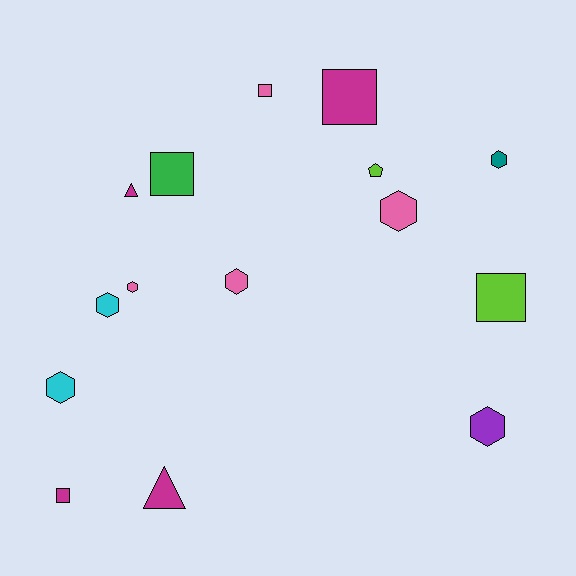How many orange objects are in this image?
There are no orange objects.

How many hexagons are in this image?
There are 7 hexagons.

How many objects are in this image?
There are 15 objects.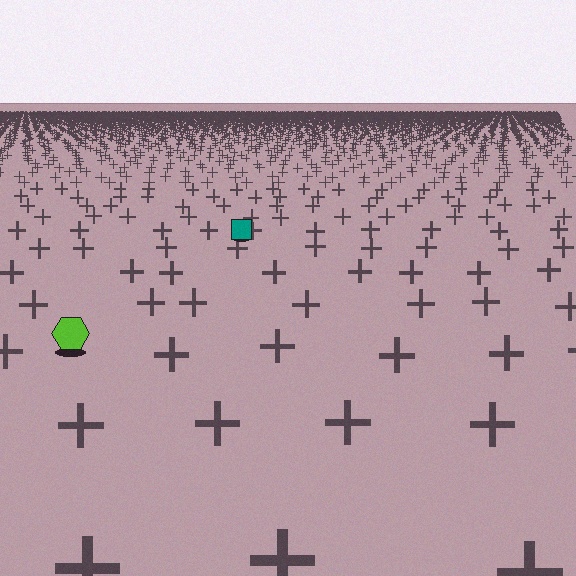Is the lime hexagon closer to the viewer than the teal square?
Yes. The lime hexagon is closer — you can tell from the texture gradient: the ground texture is coarser near it.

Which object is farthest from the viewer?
The teal square is farthest from the viewer. It appears smaller and the ground texture around it is denser.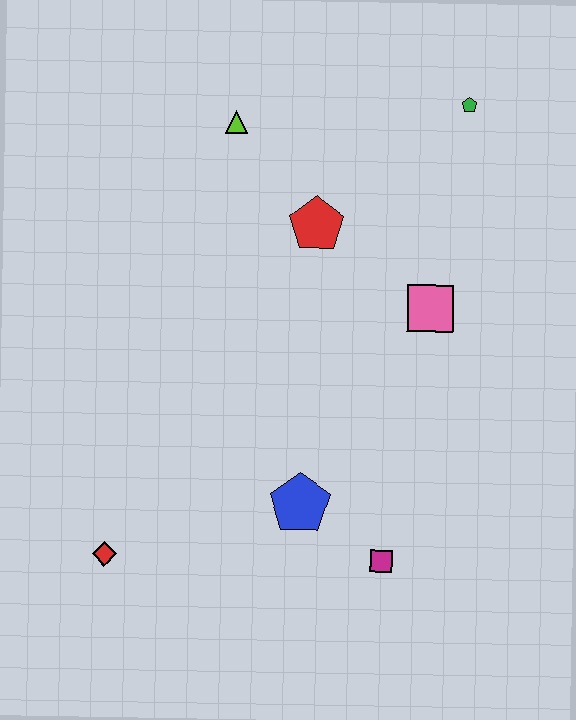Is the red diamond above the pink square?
No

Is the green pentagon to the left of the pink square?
No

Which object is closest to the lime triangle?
The red pentagon is closest to the lime triangle.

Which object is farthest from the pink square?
The red diamond is farthest from the pink square.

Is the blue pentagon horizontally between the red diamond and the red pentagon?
Yes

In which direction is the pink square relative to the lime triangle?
The pink square is to the right of the lime triangle.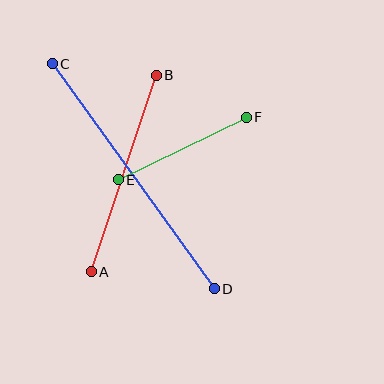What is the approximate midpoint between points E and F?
The midpoint is at approximately (182, 148) pixels.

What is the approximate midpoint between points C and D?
The midpoint is at approximately (133, 176) pixels.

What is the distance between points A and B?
The distance is approximately 207 pixels.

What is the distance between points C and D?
The distance is approximately 277 pixels.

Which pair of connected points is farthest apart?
Points C and D are farthest apart.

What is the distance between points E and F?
The distance is approximately 143 pixels.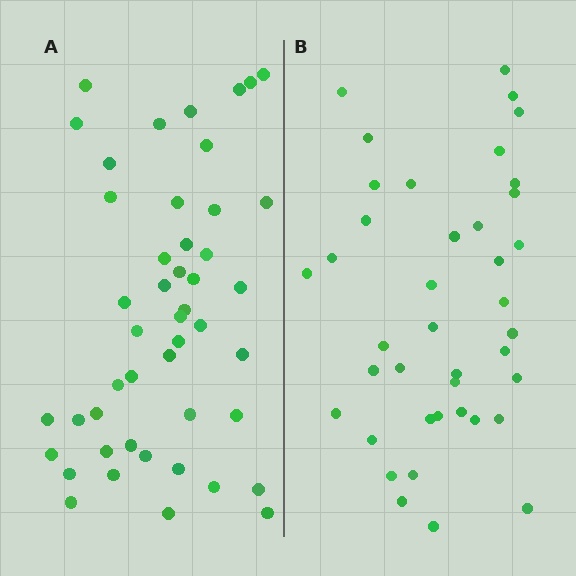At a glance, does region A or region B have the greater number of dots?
Region A (the left region) has more dots.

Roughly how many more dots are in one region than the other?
Region A has roughly 8 or so more dots than region B.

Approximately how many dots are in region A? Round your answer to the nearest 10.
About 50 dots. (The exact count is 47, which rounds to 50.)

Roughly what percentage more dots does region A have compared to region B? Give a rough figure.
About 20% more.